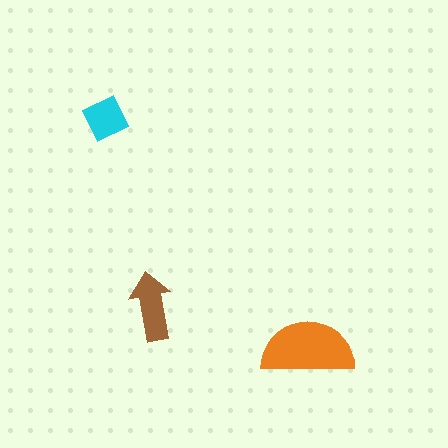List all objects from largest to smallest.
The orange semicircle, the brown arrow, the cyan diamond.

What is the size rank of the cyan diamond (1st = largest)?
3rd.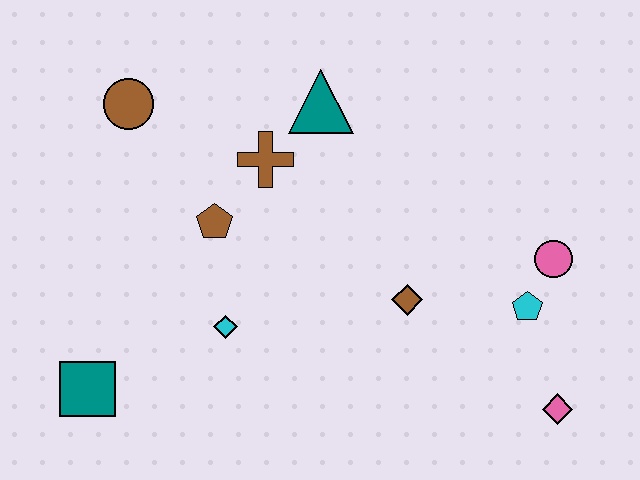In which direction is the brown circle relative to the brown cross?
The brown circle is to the left of the brown cross.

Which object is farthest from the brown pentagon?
The pink diamond is farthest from the brown pentagon.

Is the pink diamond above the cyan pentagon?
No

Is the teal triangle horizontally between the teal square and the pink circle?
Yes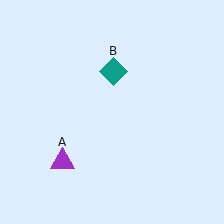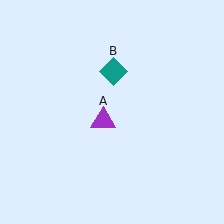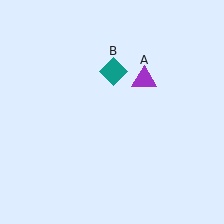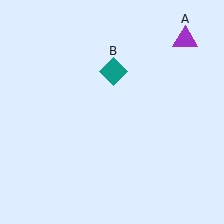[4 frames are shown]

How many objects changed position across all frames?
1 object changed position: purple triangle (object A).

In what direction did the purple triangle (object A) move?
The purple triangle (object A) moved up and to the right.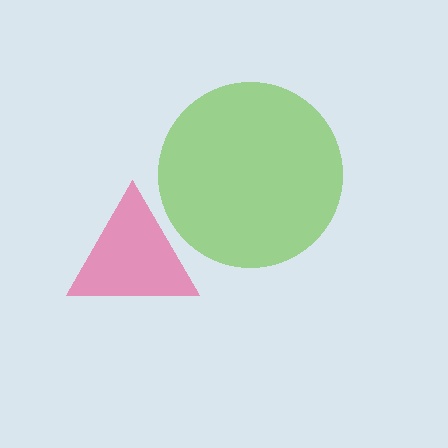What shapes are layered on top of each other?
The layered shapes are: a lime circle, a pink triangle.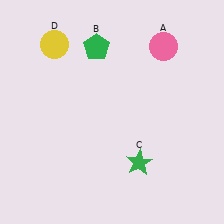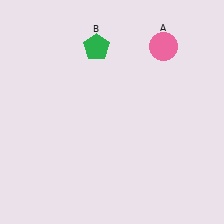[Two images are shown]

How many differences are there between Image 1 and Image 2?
There are 2 differences between the two images.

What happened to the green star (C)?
The green star (C) was removed in Image 2. It was in the bottom-right area of Image 1.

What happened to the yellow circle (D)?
The yellow circle (D) was removed in Image 2. It was in the top-left area of Image 1.